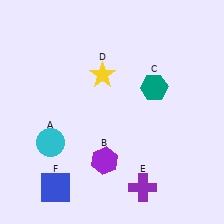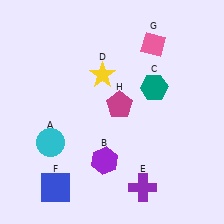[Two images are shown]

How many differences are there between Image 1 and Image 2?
There are 2 differences between the two images.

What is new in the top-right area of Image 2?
A pink diamond (G) was added in the top-right area of Image 2.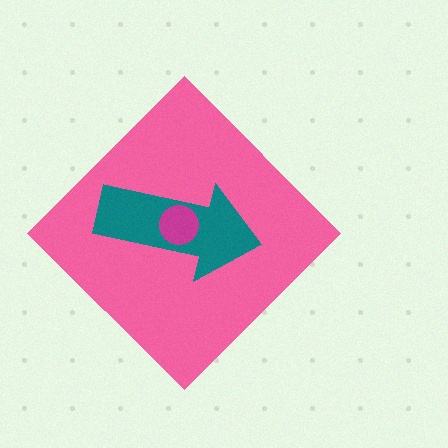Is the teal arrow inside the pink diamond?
Yes.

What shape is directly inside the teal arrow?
The magenta circle.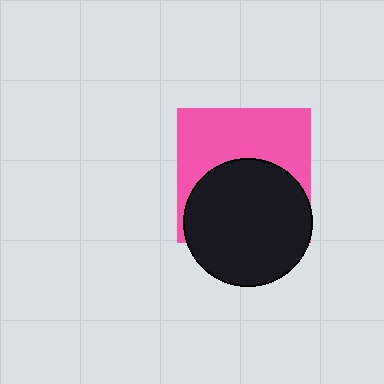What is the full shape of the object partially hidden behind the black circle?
The partially hidden object is a pink square.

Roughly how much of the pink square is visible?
About half of it is visible (roughly 49%).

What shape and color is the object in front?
The object in front is a black circle.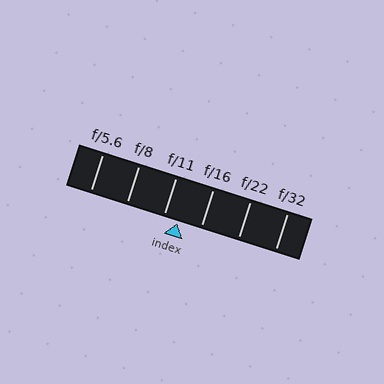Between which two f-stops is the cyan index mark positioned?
The index mark is between f/11 and f/16.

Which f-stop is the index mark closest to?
The index mark is closest to f/11.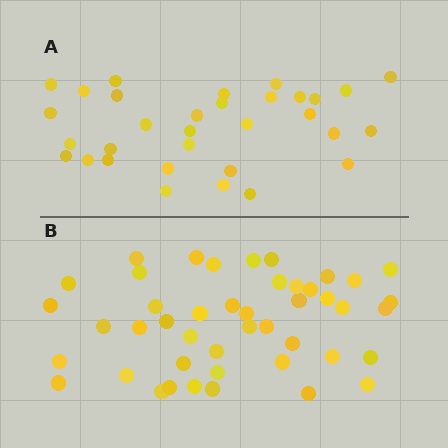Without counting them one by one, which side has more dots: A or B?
Region B (the bottom region) has more dots.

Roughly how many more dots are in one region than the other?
Region B has approximately 15 more dots than region A.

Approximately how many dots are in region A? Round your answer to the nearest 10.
About 30 dots. (The exact count is 32, which rounds to 30.)